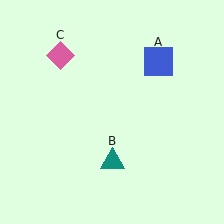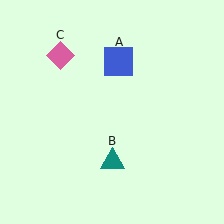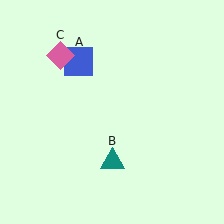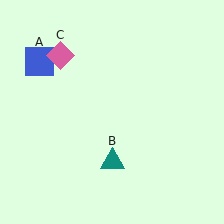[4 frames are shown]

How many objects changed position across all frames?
1 object changed position: blue square (object A).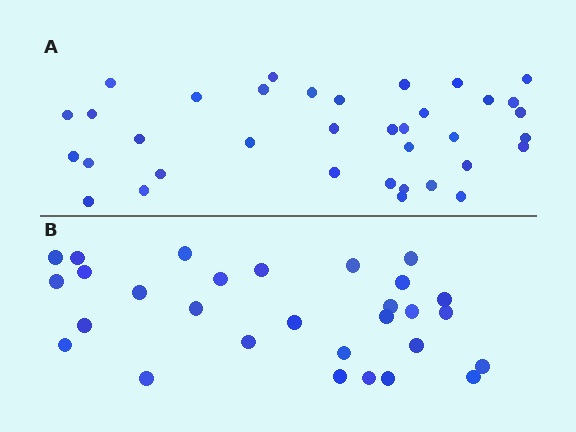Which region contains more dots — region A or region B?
Region A (the top region) has more dots.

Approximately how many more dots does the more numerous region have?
Region A has roughly 8 or so more dots than region B.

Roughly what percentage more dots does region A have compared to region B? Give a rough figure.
About 25% more.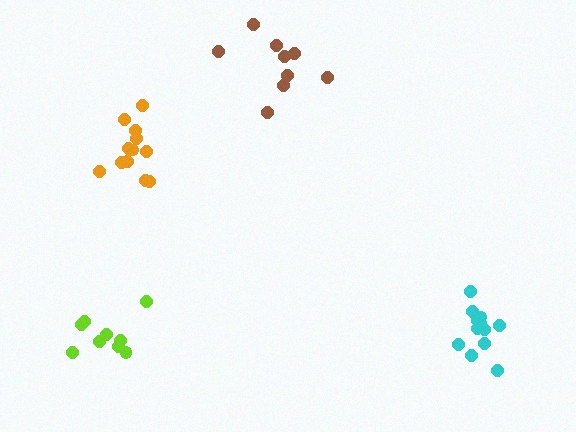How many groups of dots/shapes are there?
There are 4 groups.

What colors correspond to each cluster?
The clusters are colored: lime, brown, cyan, orange.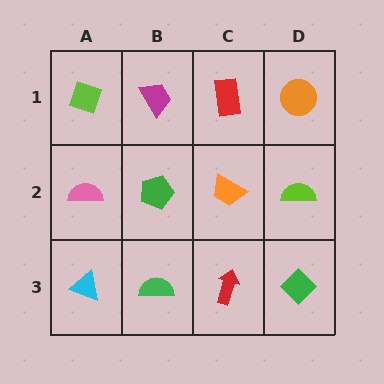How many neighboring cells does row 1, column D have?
2.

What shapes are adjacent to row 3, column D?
A lime semicircle (row 2, column D), a red arrow (row 3, column C).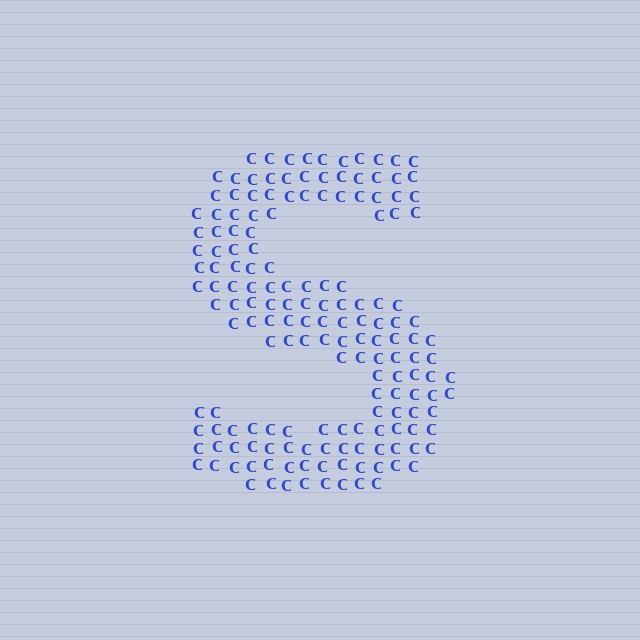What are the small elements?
The small elements are letter C's.